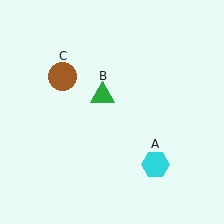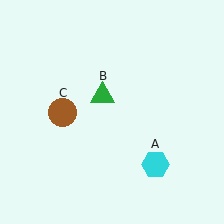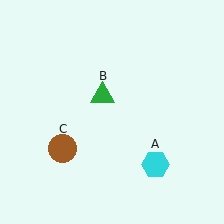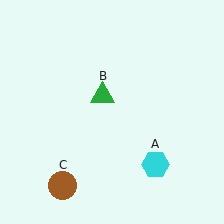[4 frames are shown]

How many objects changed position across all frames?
1 object changed position: brown circle (object C).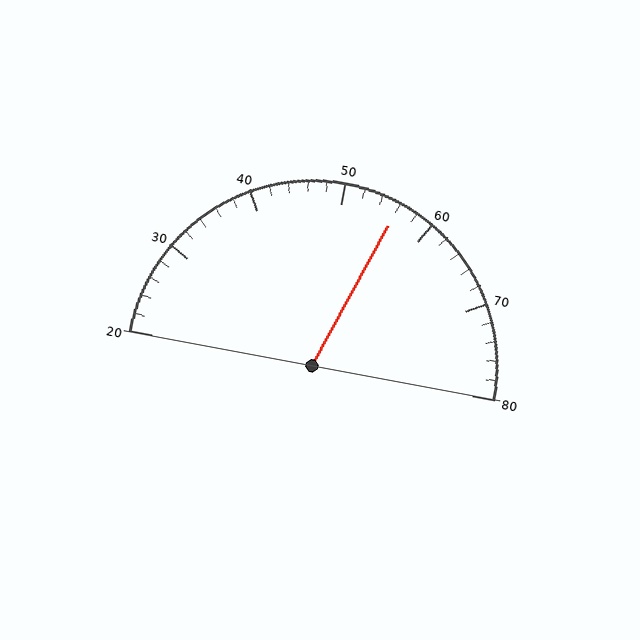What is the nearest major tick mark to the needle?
The nearest major tick mark is 60.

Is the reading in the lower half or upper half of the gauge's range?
The reading is in the upper half of the range (20 to 80).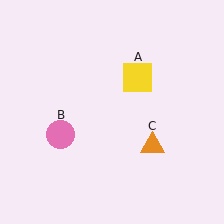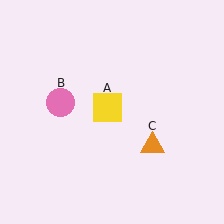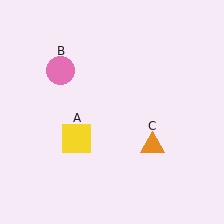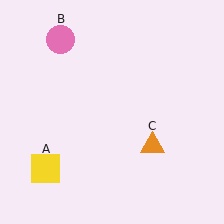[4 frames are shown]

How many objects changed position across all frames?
2 objects changed position: yellow square (object A), pink circle (object B).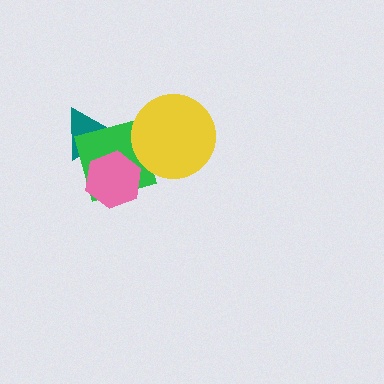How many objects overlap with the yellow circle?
1 object overlaps with the yellow circle.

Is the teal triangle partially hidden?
Yes, it is partially covered by another shape.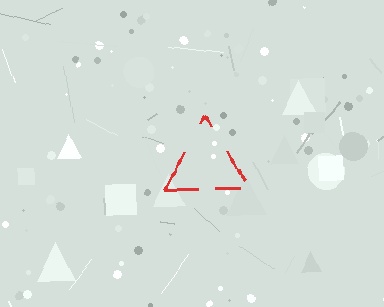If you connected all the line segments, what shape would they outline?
They would outline a triangle.